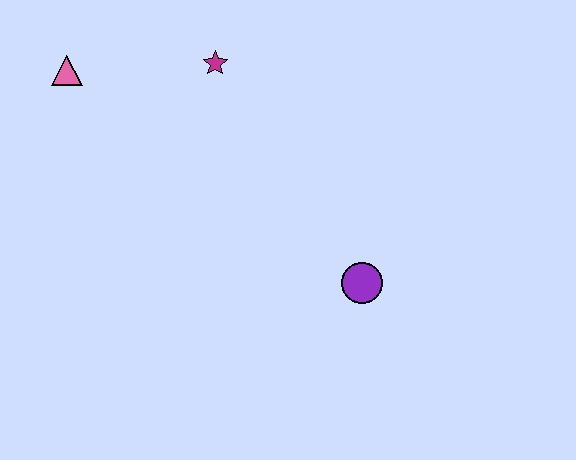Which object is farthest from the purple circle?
The pink triangle is farthest from the purple circle.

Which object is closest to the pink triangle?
The magenta star is closest to the pink triangle.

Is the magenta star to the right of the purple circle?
No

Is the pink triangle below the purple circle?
No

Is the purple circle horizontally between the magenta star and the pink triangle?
No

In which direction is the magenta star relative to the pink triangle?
The magenta star is to the right of the pink triangle.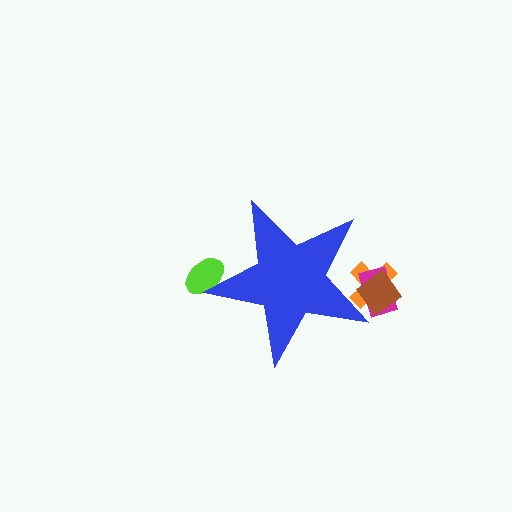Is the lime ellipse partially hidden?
Yes, the lime ellipse is partially hidden behind the blue star.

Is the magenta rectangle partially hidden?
Yes, the magenta rectangle is partially hidden behind the blue star.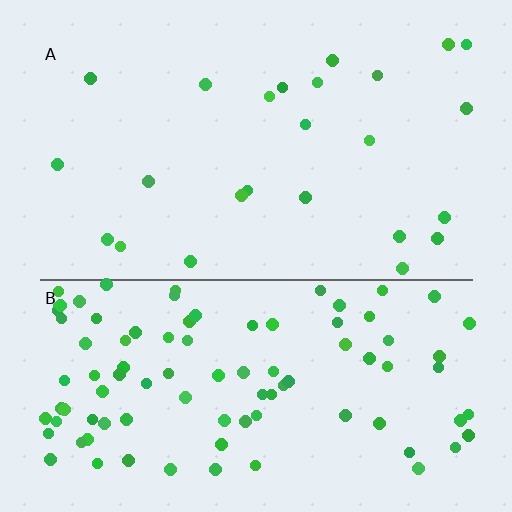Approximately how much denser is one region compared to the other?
Approximately 3.9× — region B over region A.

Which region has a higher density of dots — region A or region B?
B (the bottom).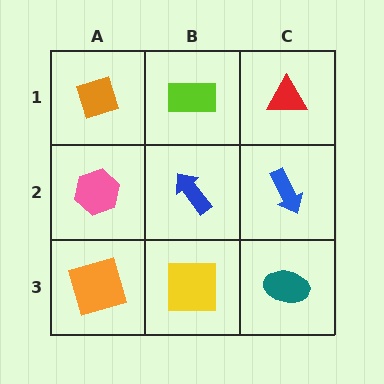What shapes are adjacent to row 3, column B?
A blue arrow (row 2, column B), an orange square (row 3, column A), a teal ellipse (row 3, column C).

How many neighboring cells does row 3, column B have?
3.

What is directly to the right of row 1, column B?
A red triangle.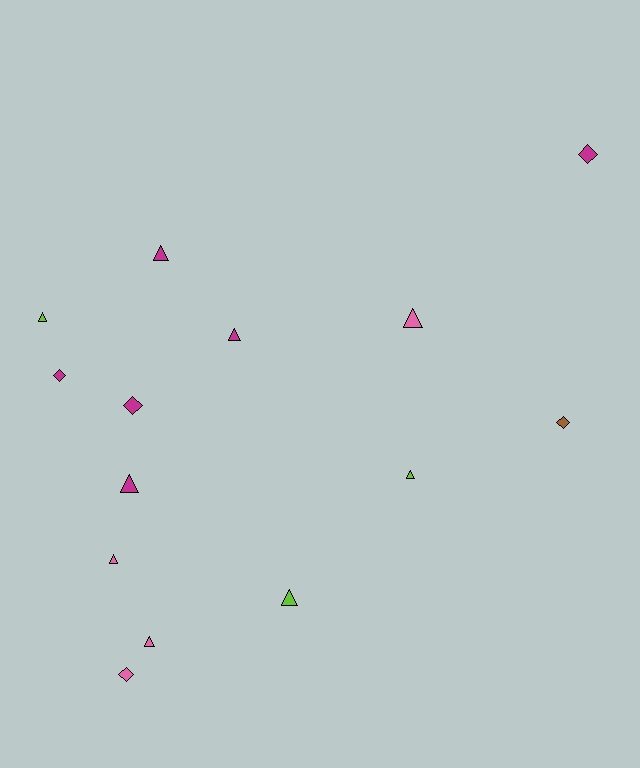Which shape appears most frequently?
Triangle, with 9 objects.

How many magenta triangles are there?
There are 3 magenta triangles.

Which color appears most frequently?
Magenta, with 6 objects.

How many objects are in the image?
There are 14 objects.